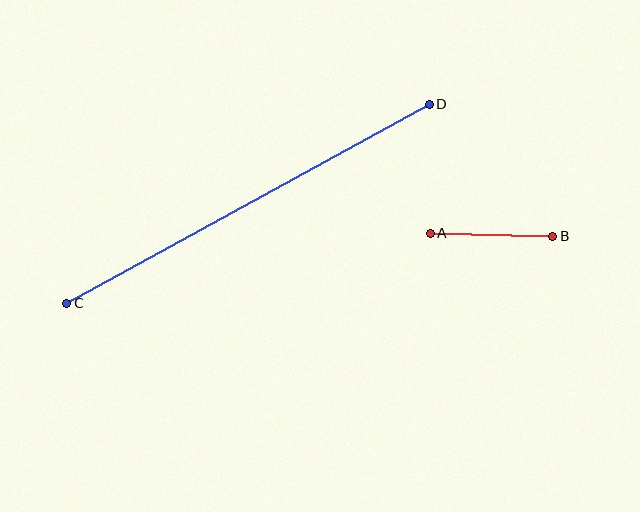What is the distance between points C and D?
The distance is approximately 413 pixels.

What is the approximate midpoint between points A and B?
The midpoint is at approximately (491, 235) pixels.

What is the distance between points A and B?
The distance is approximately 123 pixels.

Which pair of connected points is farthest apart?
Points C and D are farthest apart.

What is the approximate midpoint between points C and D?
The midpoint is at approximately (248, 204) pixels.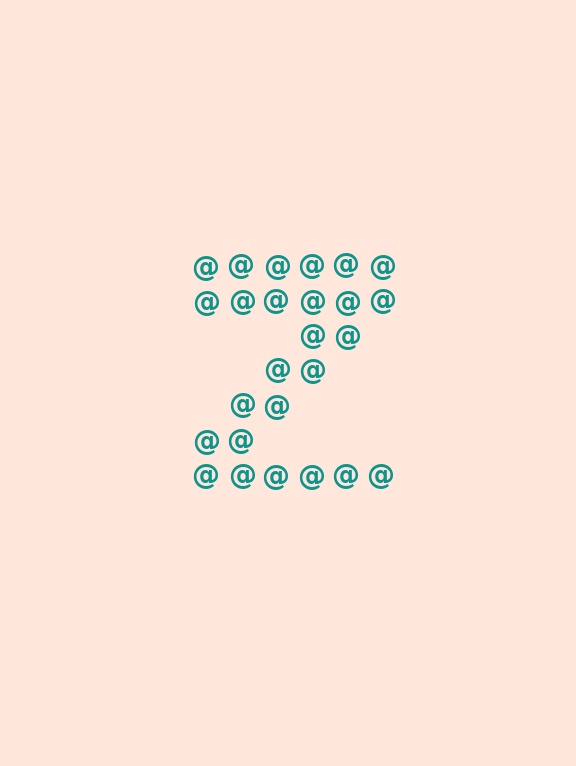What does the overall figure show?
The overall figure shows the letter Z.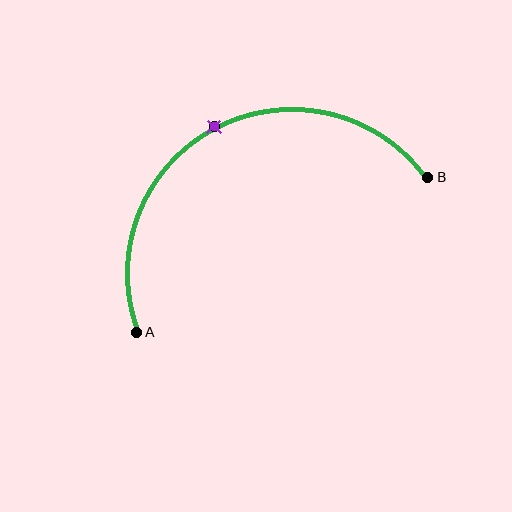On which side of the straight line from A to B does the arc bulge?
The arc bulges above the straight line connecting A and B.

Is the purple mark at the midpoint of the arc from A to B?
Yes. The purple mark lies on the arc at equal arc-length from both A and B — it is the arc midpoint.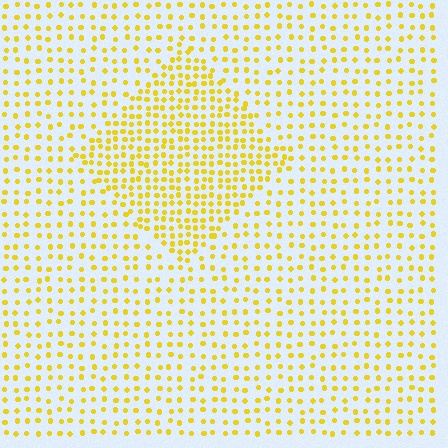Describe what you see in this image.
The image contains small yellow elements arranged at two different densities. A diamond-shaped region is visible where the elements are more densely packed than the surrounding area.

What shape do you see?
I see a diamond.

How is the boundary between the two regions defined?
The boundary is defined by a change in element density (approximately 1.9x ratio). All elements are the same color, size, and shape.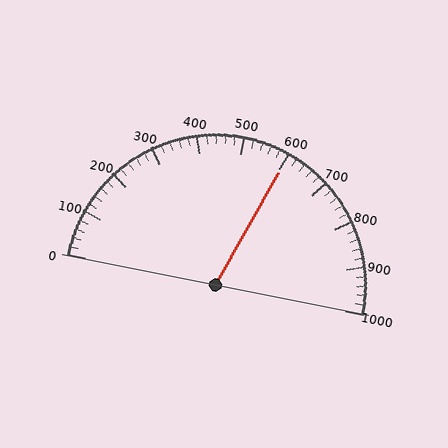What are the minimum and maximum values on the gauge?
The gauge ranges from 0 to 1000.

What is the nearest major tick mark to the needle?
The nearest major tick mark is 600.